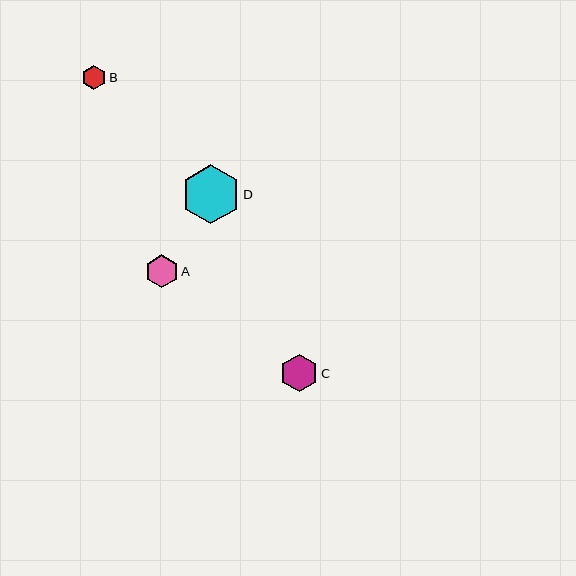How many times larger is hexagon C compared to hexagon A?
Hexagon C is approximately 1.1 times the size of hexagon A.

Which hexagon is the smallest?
Hexagon B is the smallest with a size of approximately 24 pixels.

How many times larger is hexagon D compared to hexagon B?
Hexagon D is approximately 2.4 times the size of hexagon B.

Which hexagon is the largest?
Hexagon D is the largest with a size of approximately 59 pixels.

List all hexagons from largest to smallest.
From largest to smallest: D, C, A, B.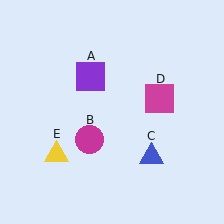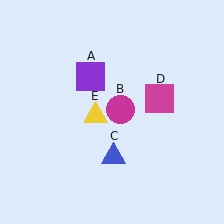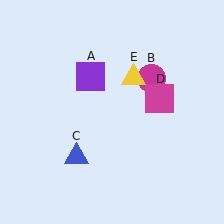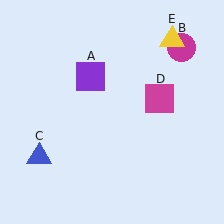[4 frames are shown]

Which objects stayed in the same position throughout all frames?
Purple square (object A) and magenta square (object D) remained stationary.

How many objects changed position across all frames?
3 objects changed position: magenta circle (object B), blue triangle (object C), yellow triangle (object E).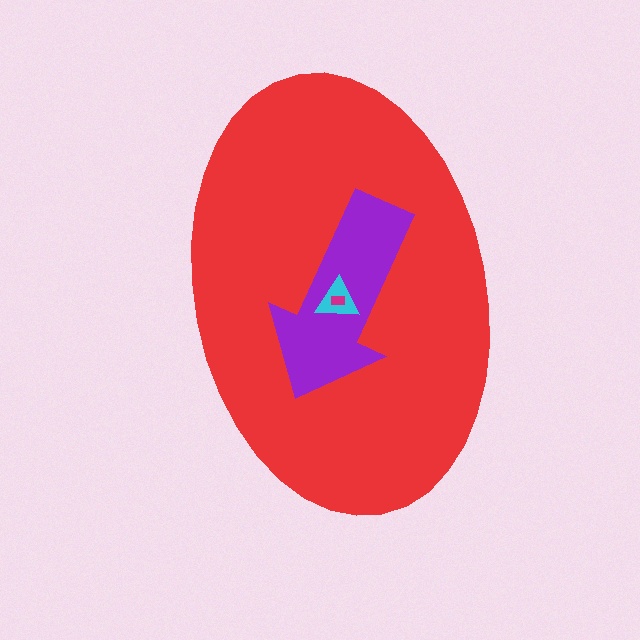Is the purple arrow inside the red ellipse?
Yes.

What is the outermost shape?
The red ellipse.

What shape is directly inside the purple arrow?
The cyan triangle.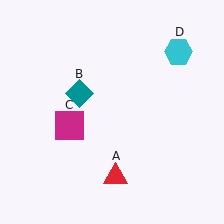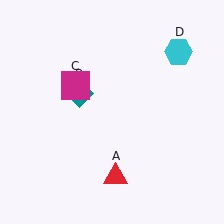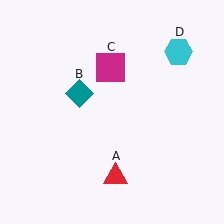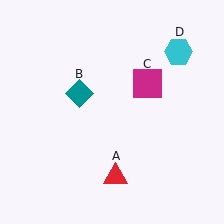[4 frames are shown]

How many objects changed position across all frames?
1 object changed position: magenta square (object C).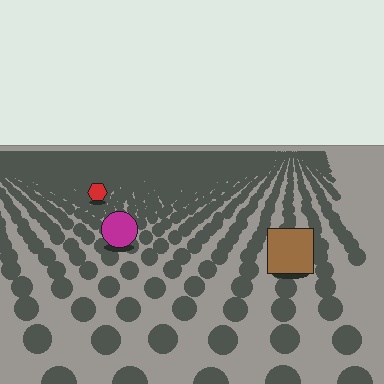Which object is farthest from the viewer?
The red hexagon is farthest from the viewer. It appears smaller and the ground texture around it is denser.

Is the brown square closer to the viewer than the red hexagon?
Yes. The brown square is closer — you can tell from the texture gradient: the ground texture is coarser near it.